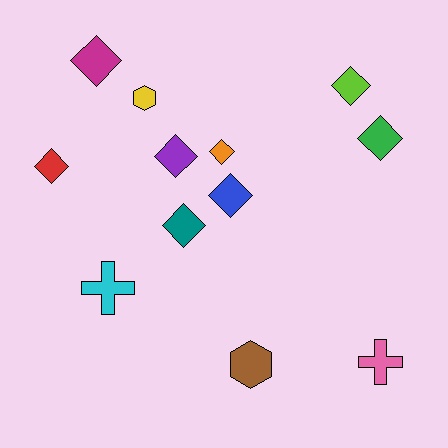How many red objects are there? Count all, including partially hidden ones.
There is 1 red object.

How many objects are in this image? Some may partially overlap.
There are 12 objects.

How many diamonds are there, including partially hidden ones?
There are 8 diamonds.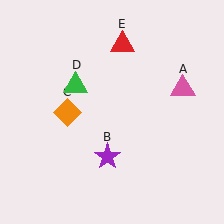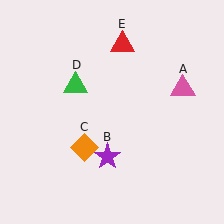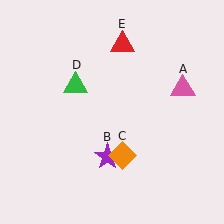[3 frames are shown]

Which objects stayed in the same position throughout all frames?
Pink triangle (object A) and purple star (object B) and green triangle (object D) and red triangle (object E) remained stationary.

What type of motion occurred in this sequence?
The orange diamond (object C) rotated counterclockwise around the center of the scene.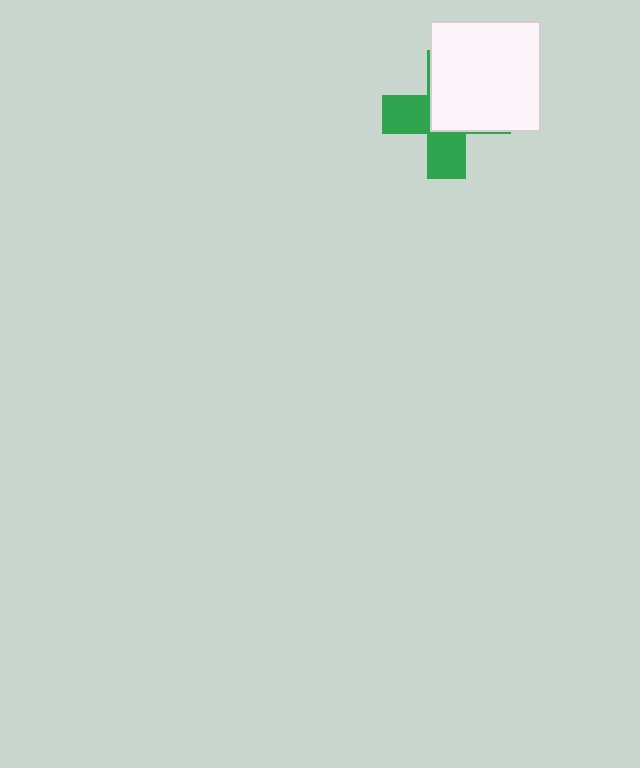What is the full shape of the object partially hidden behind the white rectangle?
The partially hidden object is a green cross.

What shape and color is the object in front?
The object in front is a white rectangle.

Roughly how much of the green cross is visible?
About half of it is visible (roughly 45%).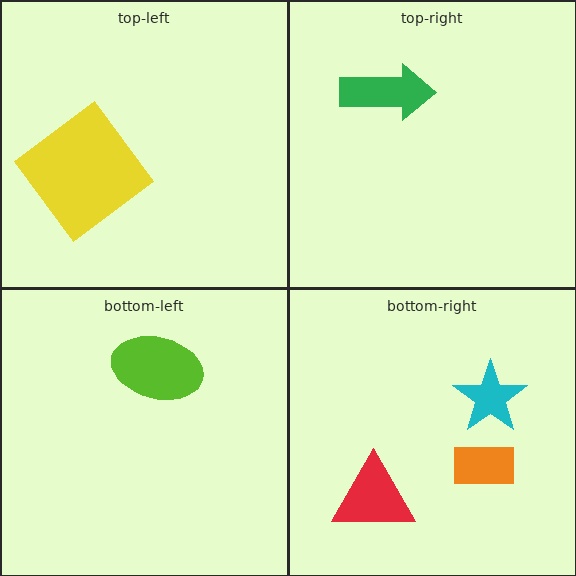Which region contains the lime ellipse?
The bottom-left region.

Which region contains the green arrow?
The top-right region.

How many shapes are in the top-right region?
1.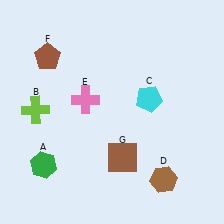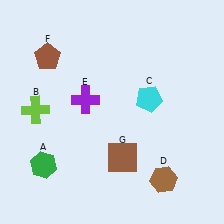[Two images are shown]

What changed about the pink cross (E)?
In Image 1, E is pink. In Image 2, it changed to purple.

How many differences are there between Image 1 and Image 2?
There is 1 difference between the two images.